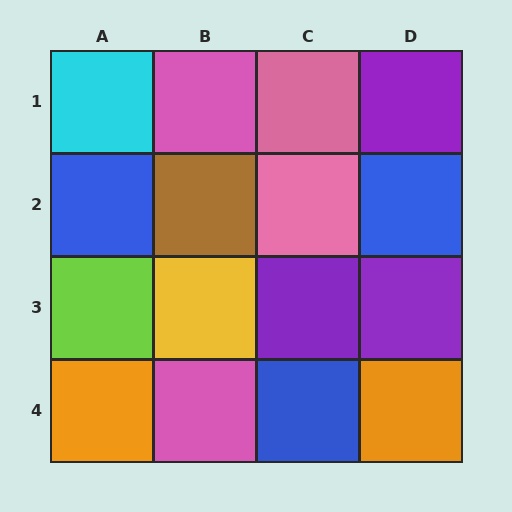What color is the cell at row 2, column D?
Blue.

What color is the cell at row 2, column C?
Pink.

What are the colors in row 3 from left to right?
Lime, yellow, purple, purple.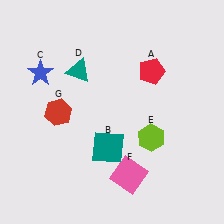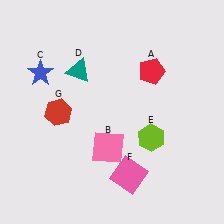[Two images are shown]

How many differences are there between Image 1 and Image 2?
There is 1 difference between the two images.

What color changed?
The square (B) changed from teal in Image 1 to pink in Image 2.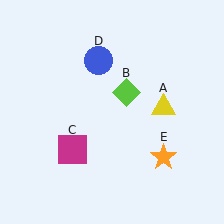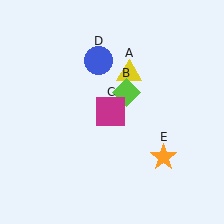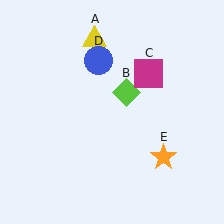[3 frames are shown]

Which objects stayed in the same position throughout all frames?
Lime diamond (object B) and blue circle (object D) and orange star (object E) remained stationary.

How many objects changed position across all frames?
2 objects changed position: yellow triangle (object A), magenta square (object C).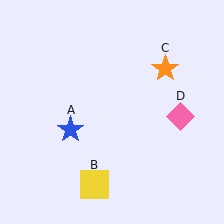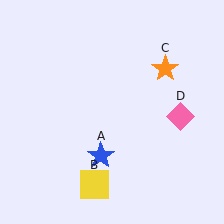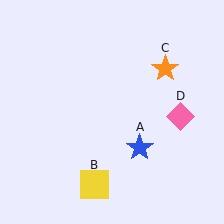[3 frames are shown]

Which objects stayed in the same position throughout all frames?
Yellow square (object B) and orange star (object C) and pink diamond (object D) remained stationary.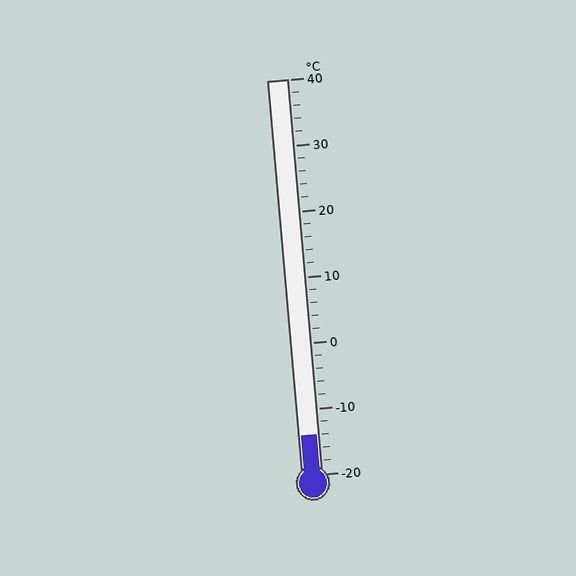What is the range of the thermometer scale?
The thermometer scale ranges from -20°C to 40°C.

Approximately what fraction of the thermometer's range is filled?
The thermometer is filled to approximately 10% of its range.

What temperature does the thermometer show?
The thermometer shows approximately -14°C.